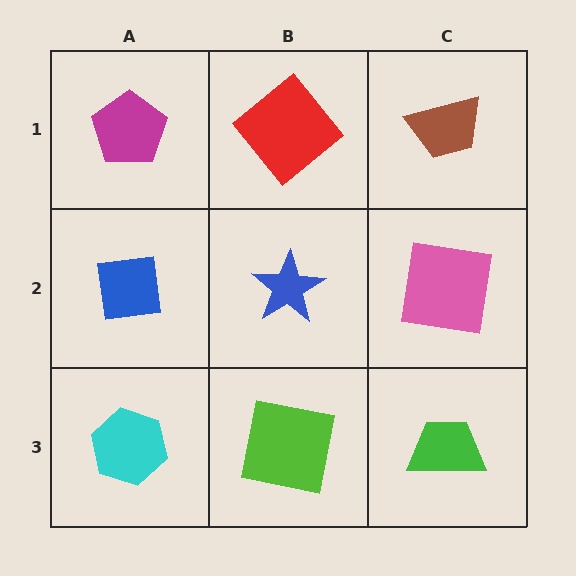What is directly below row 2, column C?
A green trapezoid.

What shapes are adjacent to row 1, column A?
A blue square (row 2, column A), a red diamond (row 1, column B).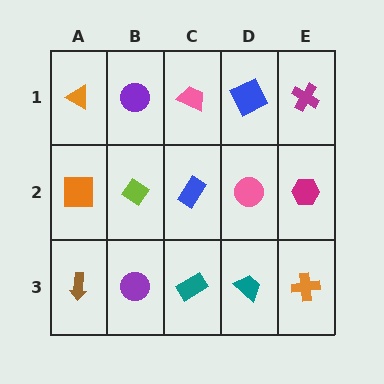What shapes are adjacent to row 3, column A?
An orange square (row 2, column A), a purple circle (row 3, column B).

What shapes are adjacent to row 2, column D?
A blue square (row 1, column D), a teal trapezoid (row 3, column D), a blue rectangle (row 2, column C), a magenta hexagon (row 2, column E).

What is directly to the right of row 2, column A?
A lime diamond.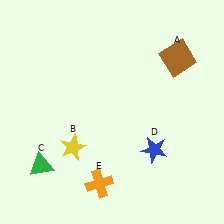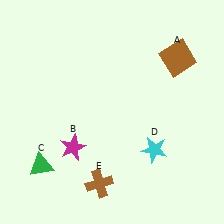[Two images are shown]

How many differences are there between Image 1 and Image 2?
There are 3 differences between the two images.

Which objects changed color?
B changed from yellow to magenta. D changed from blue to cyan. E changed from orange to brown.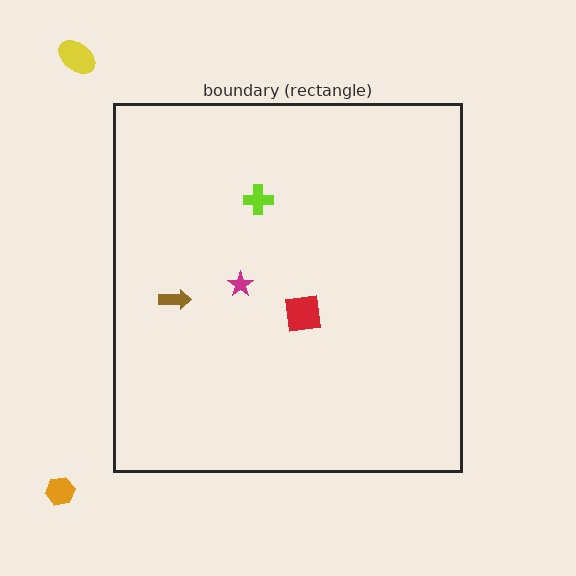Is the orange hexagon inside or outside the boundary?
Outside.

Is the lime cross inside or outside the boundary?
Inside.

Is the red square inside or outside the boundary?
Inside.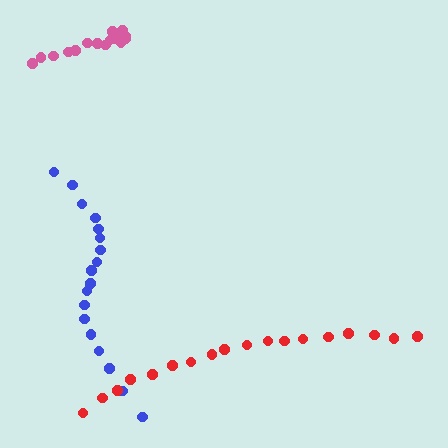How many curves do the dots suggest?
There are 3 distinct paths.